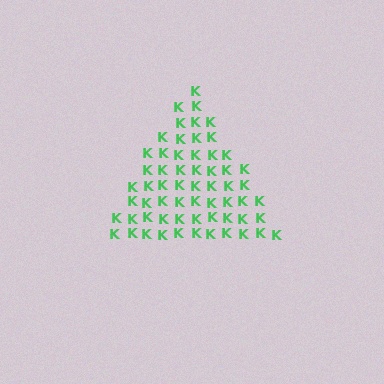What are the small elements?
The small elements are letter K's.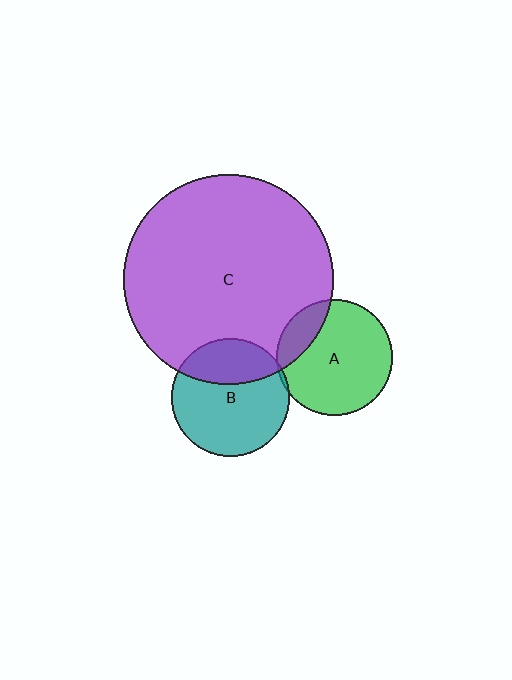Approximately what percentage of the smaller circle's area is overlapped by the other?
Approximately 30%.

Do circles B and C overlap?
Yes.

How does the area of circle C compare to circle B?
Approximately 3.1 times.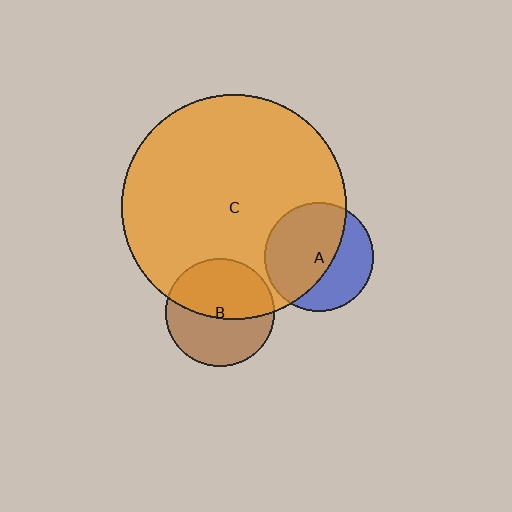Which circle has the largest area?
Circle C (orange).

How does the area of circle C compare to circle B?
Approximately 4.3 times.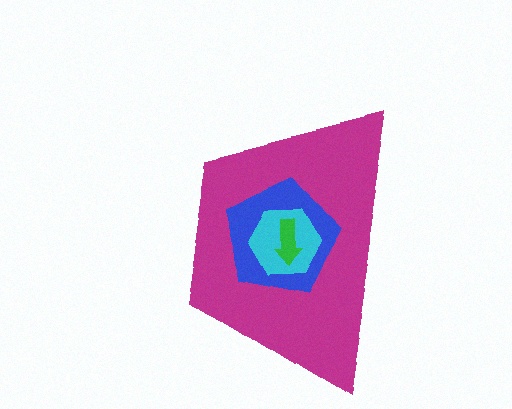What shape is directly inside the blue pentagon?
The cyan hexagon.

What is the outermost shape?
The magenta trapezoid.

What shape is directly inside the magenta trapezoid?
The blue pentagon.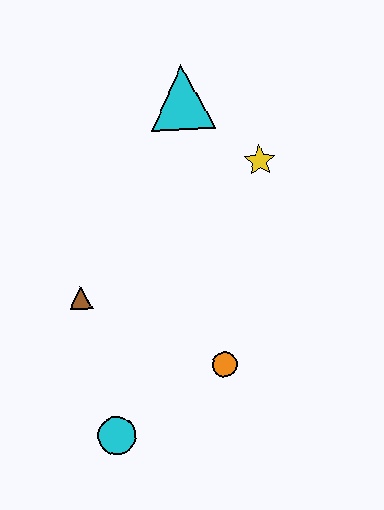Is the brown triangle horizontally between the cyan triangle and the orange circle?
No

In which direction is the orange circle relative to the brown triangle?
The orange circle is to the right of the brown triangle.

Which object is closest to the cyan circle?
The orange circle is closest to the cyan circle.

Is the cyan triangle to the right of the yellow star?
No